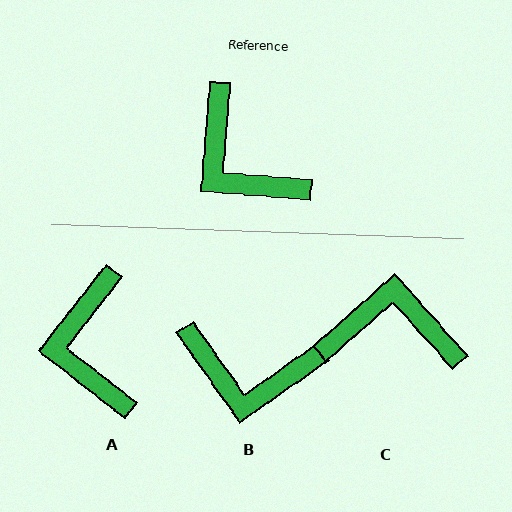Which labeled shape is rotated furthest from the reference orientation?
C, about 134 degrees away.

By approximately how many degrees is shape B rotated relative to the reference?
Approximately 40 degrees counter-clockwise.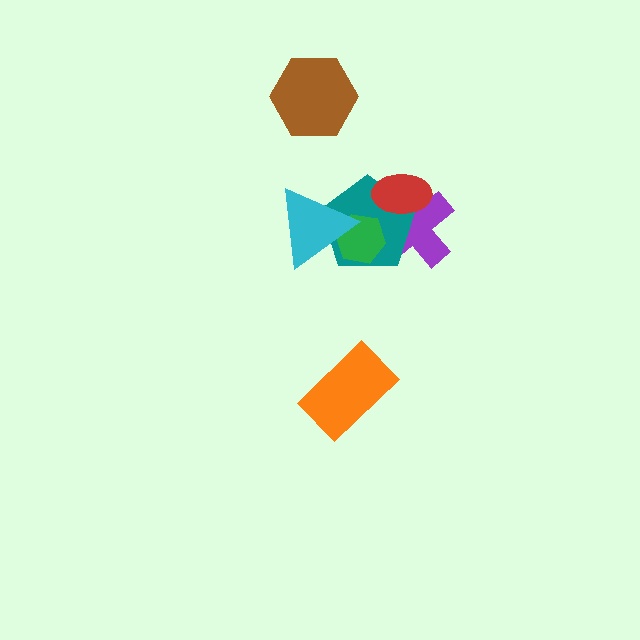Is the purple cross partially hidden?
Yes, it is partially covered by another shape.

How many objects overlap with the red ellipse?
2 objects overlap with the red ellipse.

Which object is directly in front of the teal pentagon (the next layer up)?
The green hexagon is directly in front of the teal pentagon.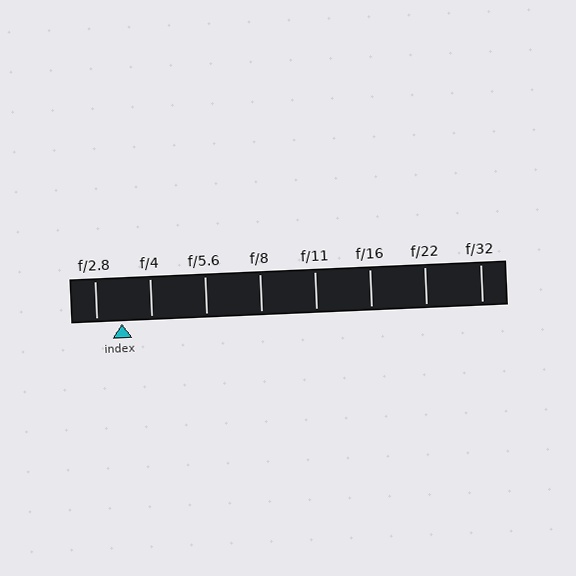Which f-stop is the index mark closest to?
The index mark is closest to f/2.8.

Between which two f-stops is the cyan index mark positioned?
The index mark is between f/2.8 and f/4.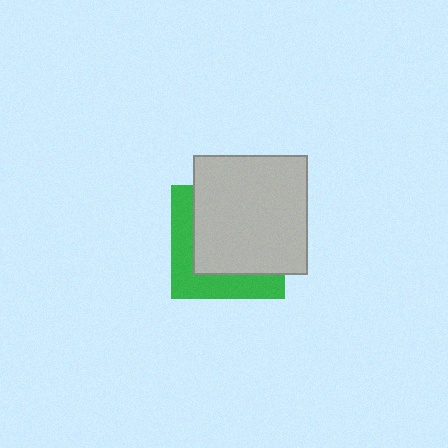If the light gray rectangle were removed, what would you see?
You would see the complete green square.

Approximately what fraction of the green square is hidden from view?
Roughly 64% of the green square is hidden behind the light gray rectangle.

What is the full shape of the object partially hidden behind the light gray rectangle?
The partially hidden object is a green square.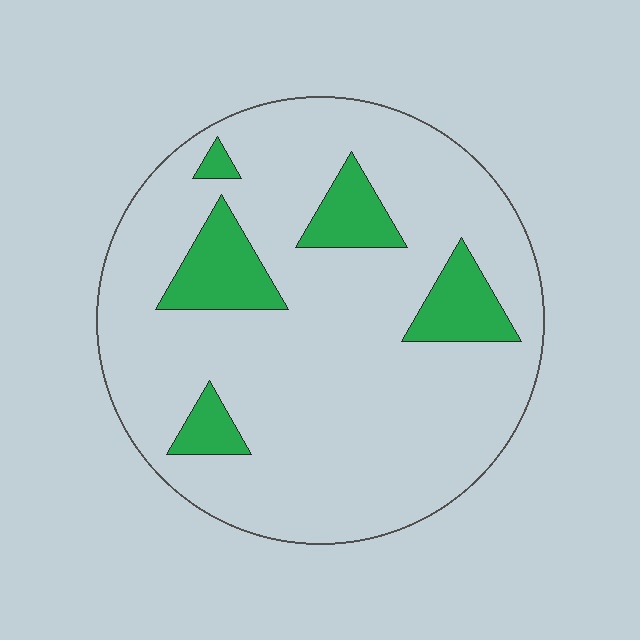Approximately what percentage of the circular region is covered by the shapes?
Approximately 15%.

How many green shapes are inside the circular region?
5.